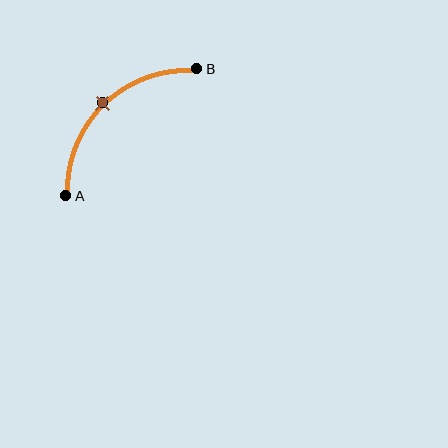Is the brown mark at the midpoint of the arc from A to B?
Yes. The brown mark lies on the arc at equal arc-length from both A and B — it is the arc midpoint.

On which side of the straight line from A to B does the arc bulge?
The arc bulges above and to the left of the straight line connecting A and B.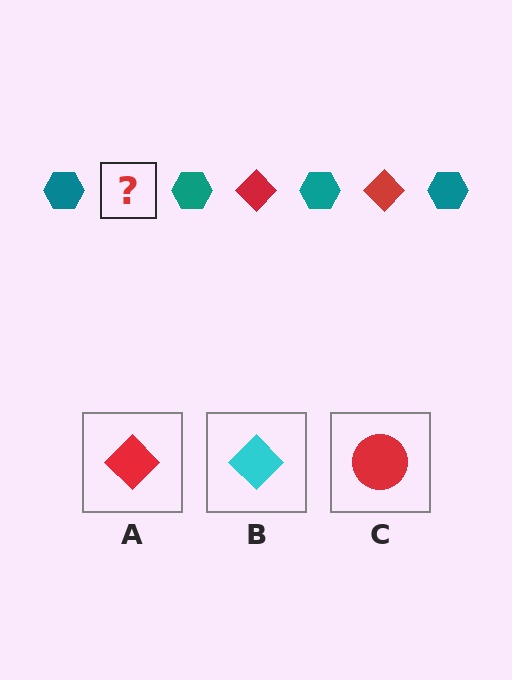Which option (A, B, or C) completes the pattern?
A.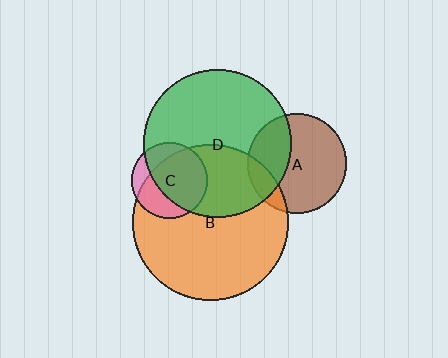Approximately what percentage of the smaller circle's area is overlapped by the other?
Approximately 75%.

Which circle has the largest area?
Circle B (orange).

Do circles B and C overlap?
Yes.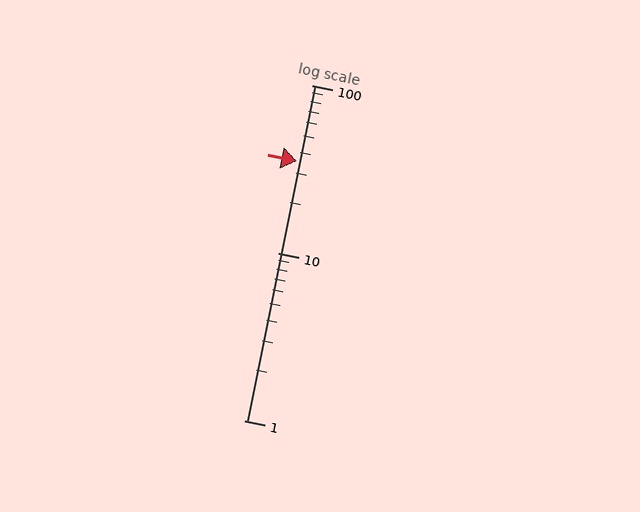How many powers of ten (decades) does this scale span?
The scale spans 2 decades, from 1 to 100.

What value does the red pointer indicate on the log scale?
The pointer indicates approximately 35.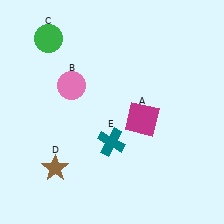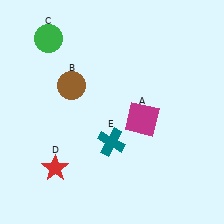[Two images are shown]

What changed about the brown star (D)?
In Image 1, D is brown. In Image 2, it changed to red.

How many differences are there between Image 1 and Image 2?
There are 2 differences between the two images.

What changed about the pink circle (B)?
In Image 1, B is pink. In Image 2, it changed to brown.